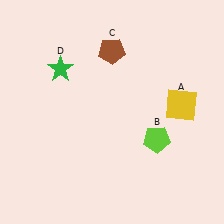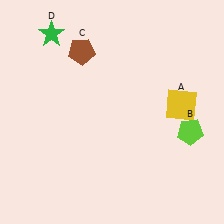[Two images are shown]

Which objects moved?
The objects that moved are: the lime pentagon (B), the brown pentagon (C), the green star (D).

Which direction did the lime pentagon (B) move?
The lime pentagon (B) moved right.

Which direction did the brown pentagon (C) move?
The brown pentagon (C) moved left.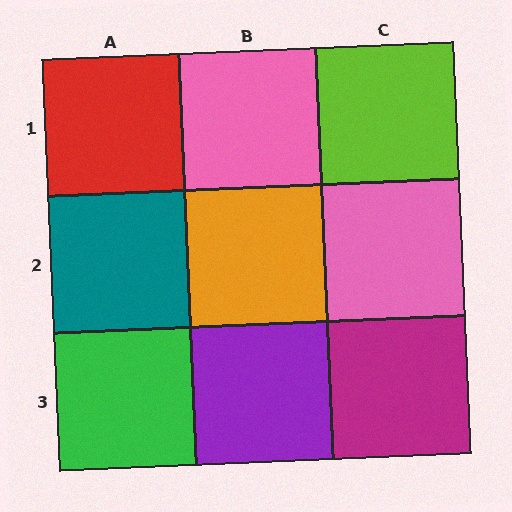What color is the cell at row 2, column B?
Orange.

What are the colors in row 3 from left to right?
Green, purple, magenta.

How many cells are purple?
1 cell is purple.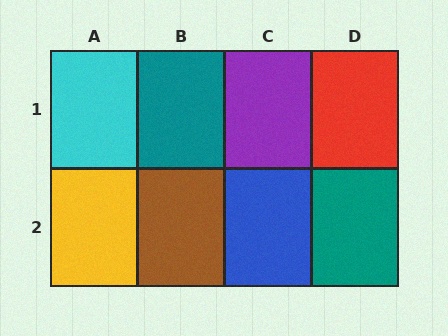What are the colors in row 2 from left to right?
Yellow, brown, blue, teal.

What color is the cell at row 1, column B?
Teal.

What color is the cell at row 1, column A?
Cyan.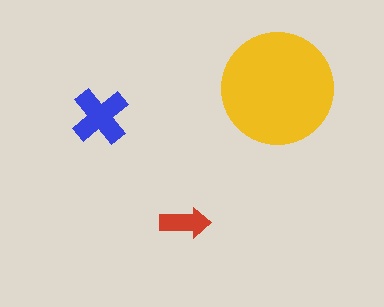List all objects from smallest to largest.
The red arrow, the blue cross, the yellow circle.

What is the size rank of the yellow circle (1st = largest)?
1st.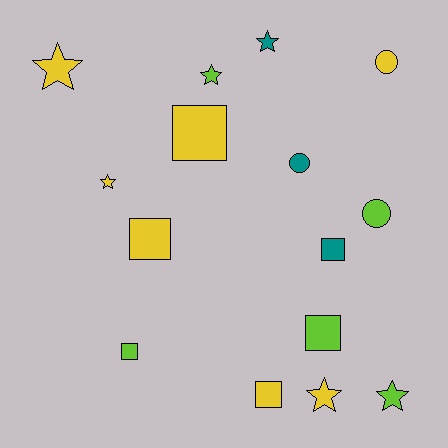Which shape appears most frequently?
Star, with 6 objects.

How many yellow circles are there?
There is 1 yellow circle.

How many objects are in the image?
There are 15 objects.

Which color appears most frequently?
Yellow, with 7 objects.